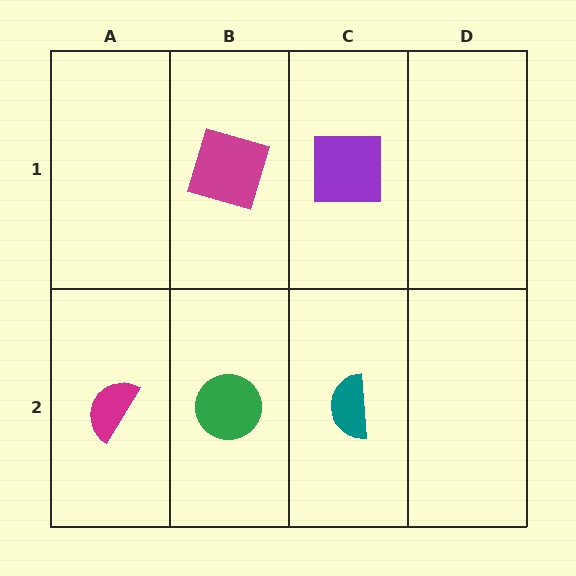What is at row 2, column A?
A magenta semicircle.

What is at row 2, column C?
A teal semicircle.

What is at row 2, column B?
A green circle.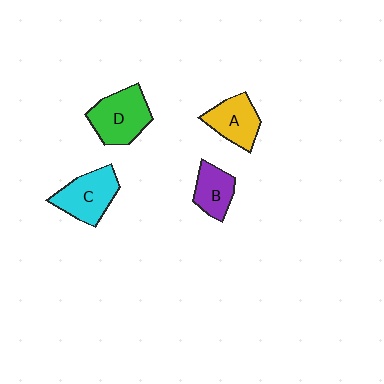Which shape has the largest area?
Shape D (green).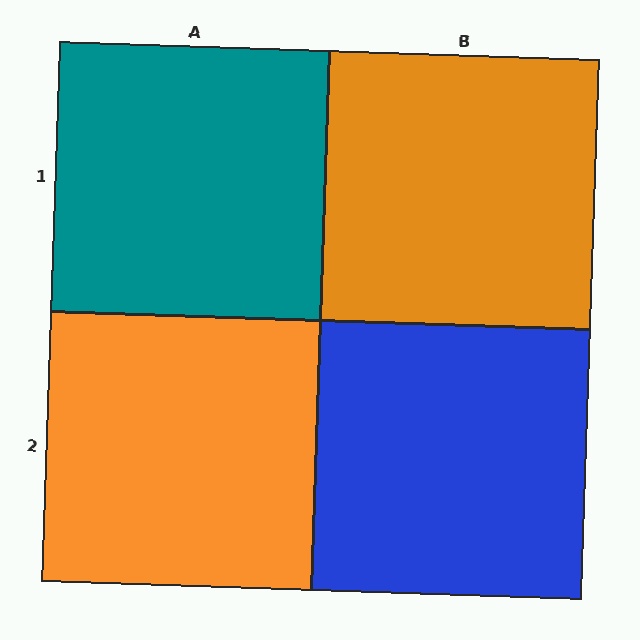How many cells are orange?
2 cells are orange.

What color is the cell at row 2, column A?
Orange.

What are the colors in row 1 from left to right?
Teal, orange.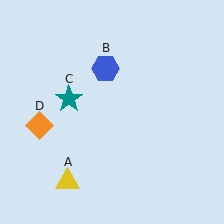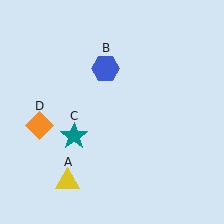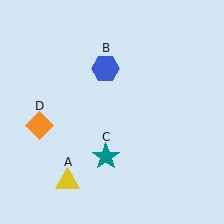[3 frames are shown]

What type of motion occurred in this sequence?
The teal star (object C) rotated counterclockwise around the center of the scene.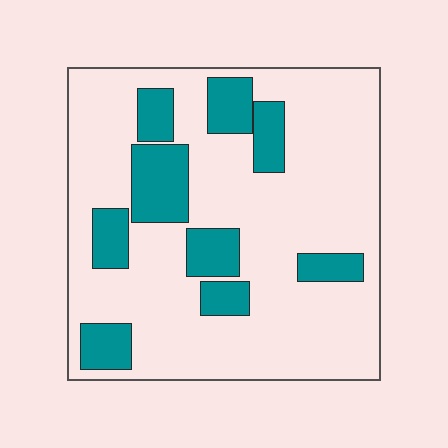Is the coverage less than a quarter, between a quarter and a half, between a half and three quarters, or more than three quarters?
Less than a quarter.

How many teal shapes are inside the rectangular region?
9.